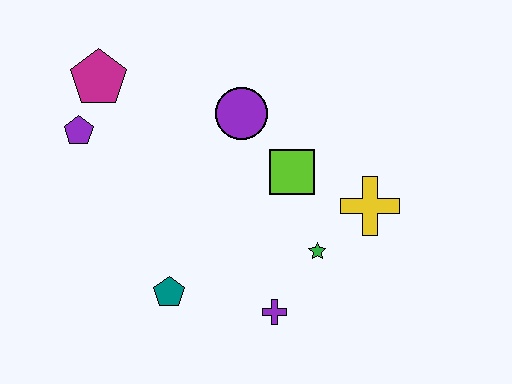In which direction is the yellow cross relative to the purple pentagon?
The yellow cross is to the right of the purple pentagon.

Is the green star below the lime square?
Yes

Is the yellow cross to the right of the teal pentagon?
Yes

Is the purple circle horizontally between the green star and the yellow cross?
No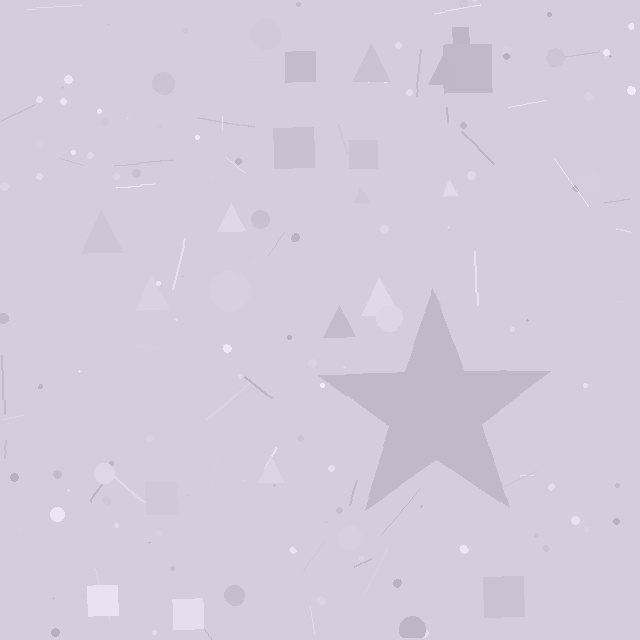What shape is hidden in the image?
A star is hidden in the image.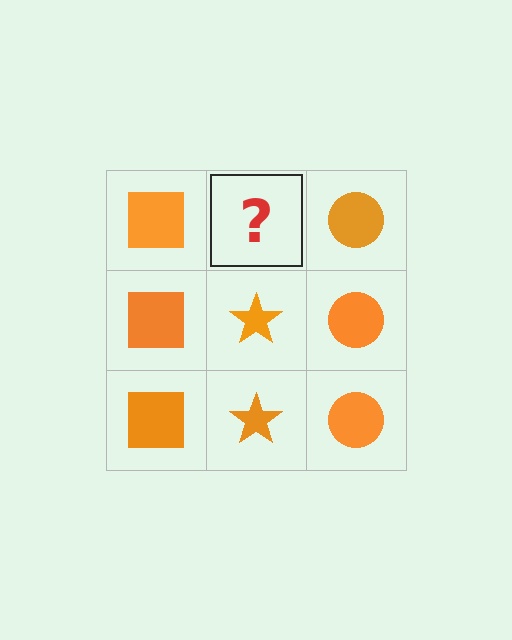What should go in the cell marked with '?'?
The missing cell should contain an orange star.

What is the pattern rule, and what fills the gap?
The rule is that each column has a consistent shape. The gap should be filled with an orange star.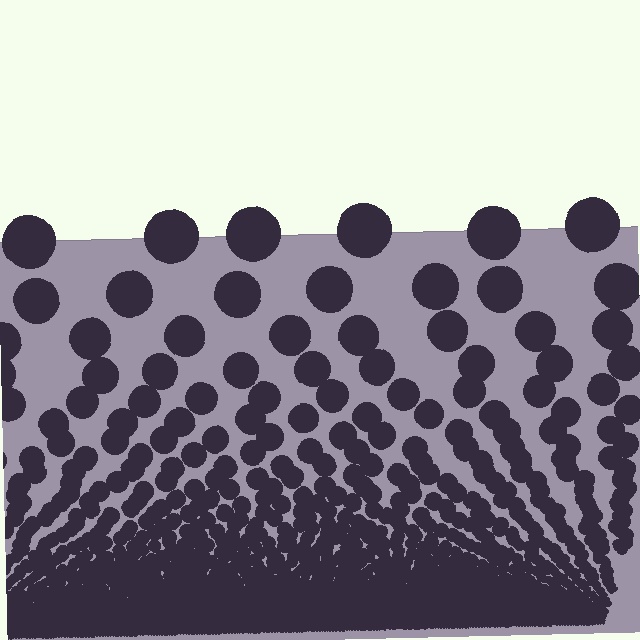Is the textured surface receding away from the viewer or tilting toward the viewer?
The surface appears to tilt toward the viewer. Texture elements get larger and sparser toward the top.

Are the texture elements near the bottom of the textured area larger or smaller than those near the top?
Smaller. The gradient is inverted — elements near the bottom are smaller and denser.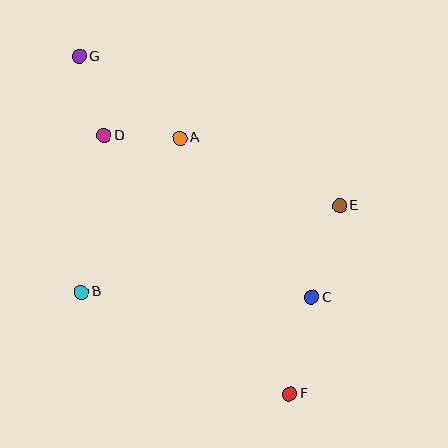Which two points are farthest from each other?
Points F and G are farthest from each other.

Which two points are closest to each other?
Points A and D are closest to each other.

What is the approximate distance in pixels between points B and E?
The distance between B and E is approximately 272 pixels.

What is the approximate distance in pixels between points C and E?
The distance between C and E is approximately 95 pixels.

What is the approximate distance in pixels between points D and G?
The distance between D and G is approximately 83 pixels.